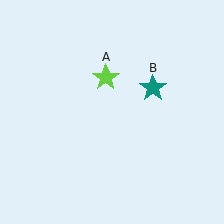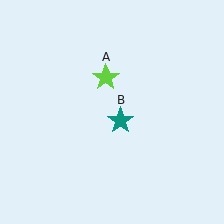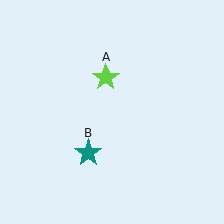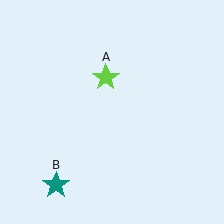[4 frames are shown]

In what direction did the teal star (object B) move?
The teal star (object B) moved down and to the left.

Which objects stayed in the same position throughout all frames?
Lime star (object A) remained stationary.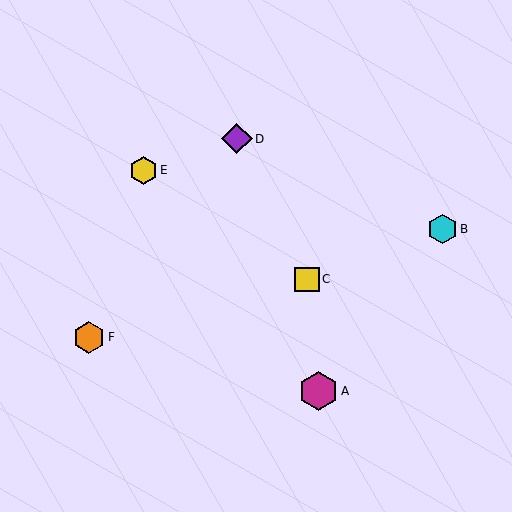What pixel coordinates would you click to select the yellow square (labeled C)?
Click at (307, 280) to select the yellow square C.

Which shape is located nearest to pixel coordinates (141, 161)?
The yellow hexagon (labeled E) at (143, 170) is nearest to that location.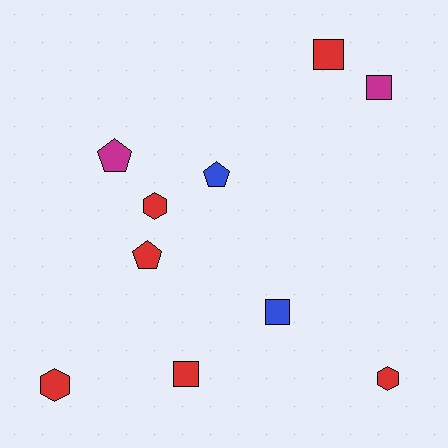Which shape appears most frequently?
Square, with 4 objects.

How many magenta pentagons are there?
There is 1 magenta pentagon.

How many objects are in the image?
There are 10 objects.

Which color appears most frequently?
Red, with 6 objects.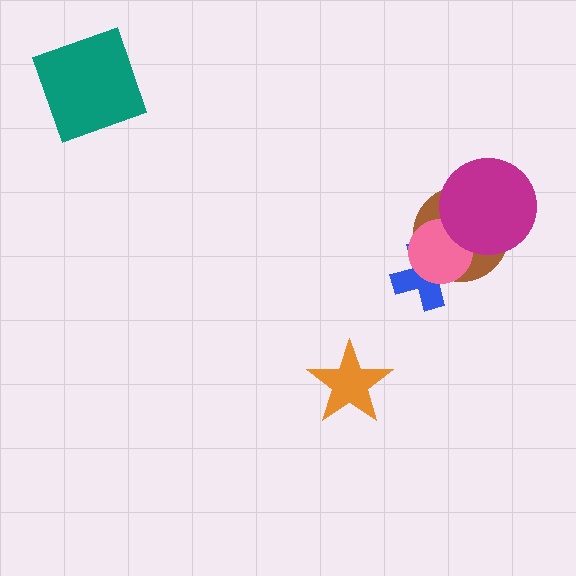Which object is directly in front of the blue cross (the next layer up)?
The brown circle is directly in front of the blue cross.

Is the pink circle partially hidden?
Yes, it is partially covered by another shape.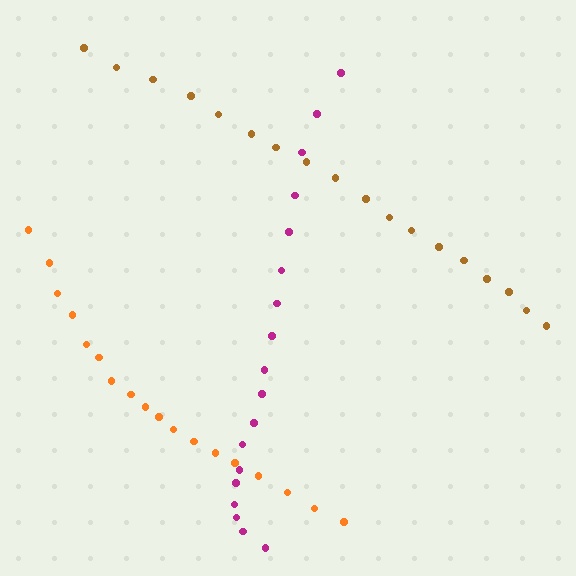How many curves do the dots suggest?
There are 3 distinct paths.